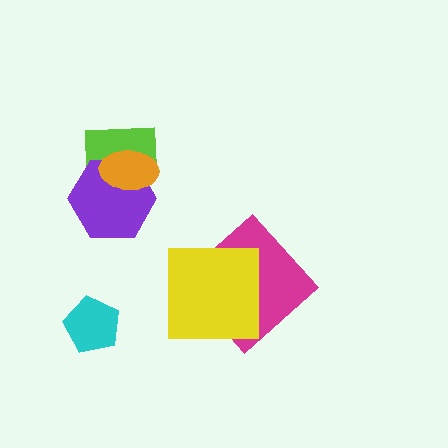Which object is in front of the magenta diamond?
The yellow square is in front of the magenta diamond.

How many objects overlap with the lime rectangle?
2 objects overlap with the lime rectangle.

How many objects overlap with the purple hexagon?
2 objects overlap with the purple hexagon.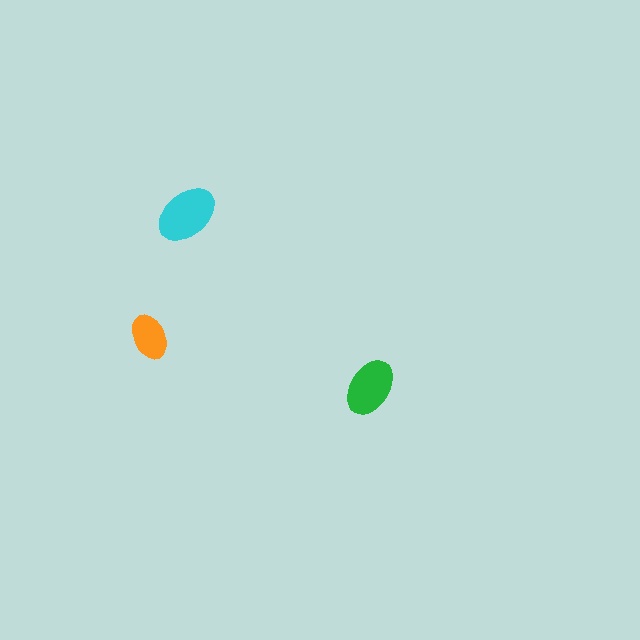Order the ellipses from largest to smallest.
the cyan one, the green one, the orange one.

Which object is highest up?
The cyan ellipse is topmost.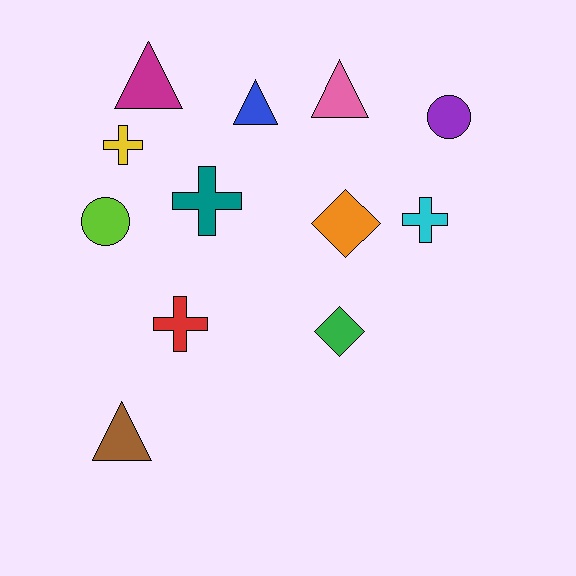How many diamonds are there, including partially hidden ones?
There are 2 diamonds.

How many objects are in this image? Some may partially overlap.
There are 12 objects.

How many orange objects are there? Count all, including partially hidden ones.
There is 1 orange object.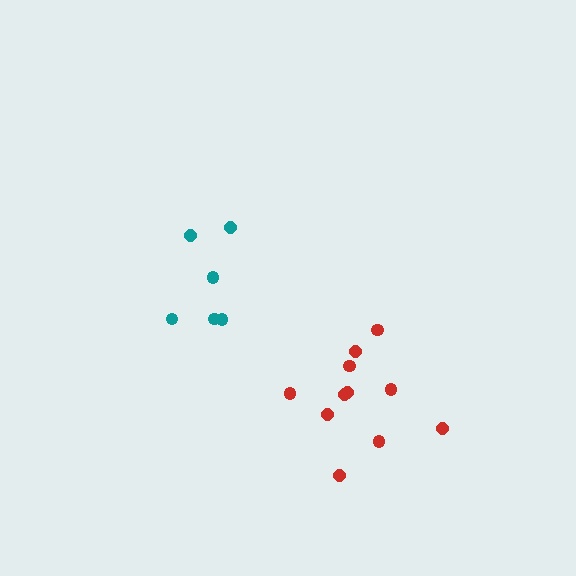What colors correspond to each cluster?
The clusters are colored: teal, red.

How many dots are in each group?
Group 1: 6 dots, Group 2: 11 dots (17 total).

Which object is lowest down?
The red cluster is bottommost.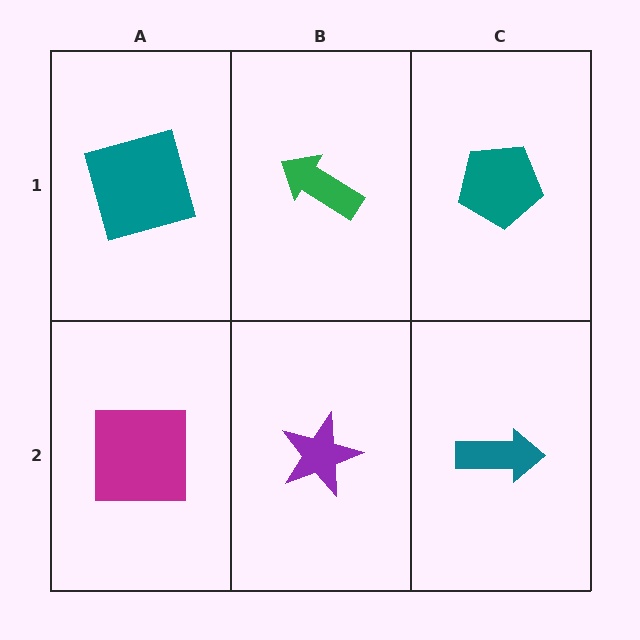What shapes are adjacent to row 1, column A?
A magenta square (row 2, column A), a green arrow (row 1, column B).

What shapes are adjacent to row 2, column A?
A teal square (row 1, column A), a purple star (row 2, column B).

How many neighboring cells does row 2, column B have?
3.